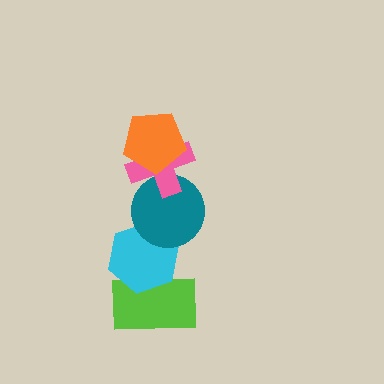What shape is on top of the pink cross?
The orange pentagon is on top of the pink cross.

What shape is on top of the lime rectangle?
The cyan hexagon is on top of the lime rectangle.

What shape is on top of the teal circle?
The pink cross is on top of the teal circle.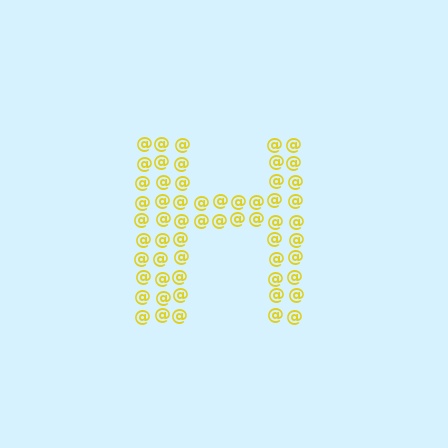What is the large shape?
The large shape is the letter H.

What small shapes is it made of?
It is made of small at signs.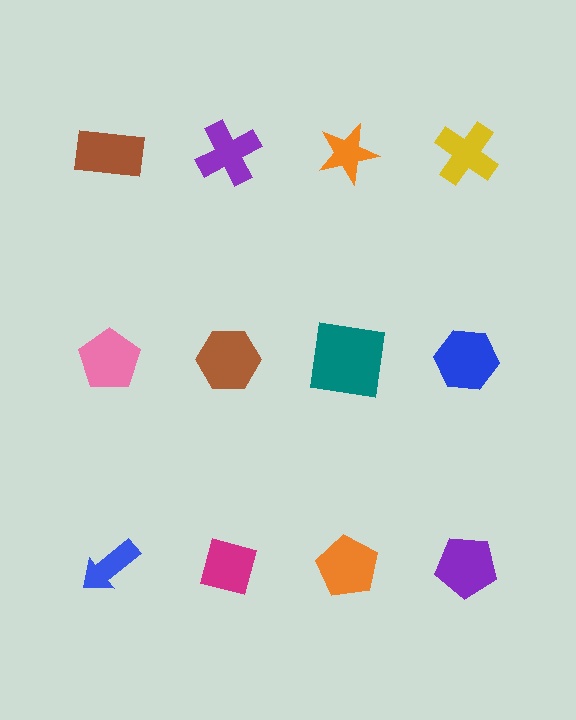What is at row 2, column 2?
A brown hexagon.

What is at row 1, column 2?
A purple cross.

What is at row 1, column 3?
An orange star.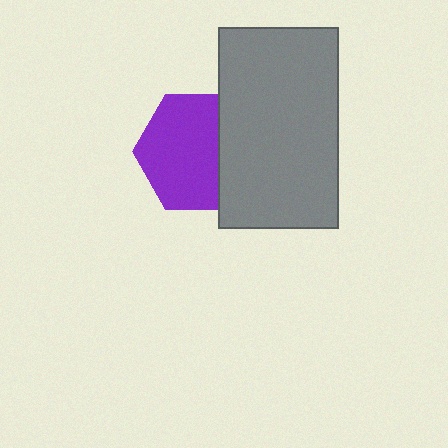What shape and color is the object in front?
The object in front is a gray rectangle.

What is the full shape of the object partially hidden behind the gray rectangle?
The partially hidden object is a purple hexagon.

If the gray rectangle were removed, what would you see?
You would see the complete purple hexagon.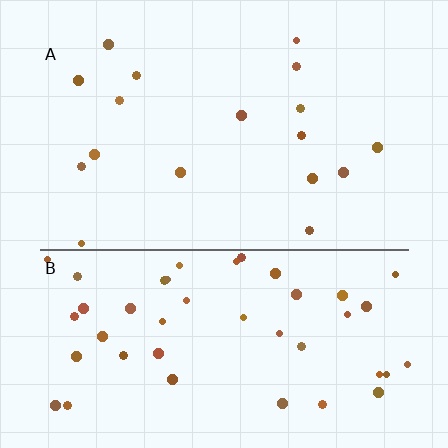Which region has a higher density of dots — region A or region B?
B (the bottom).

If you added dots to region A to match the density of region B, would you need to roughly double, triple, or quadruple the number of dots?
Approximately triple.